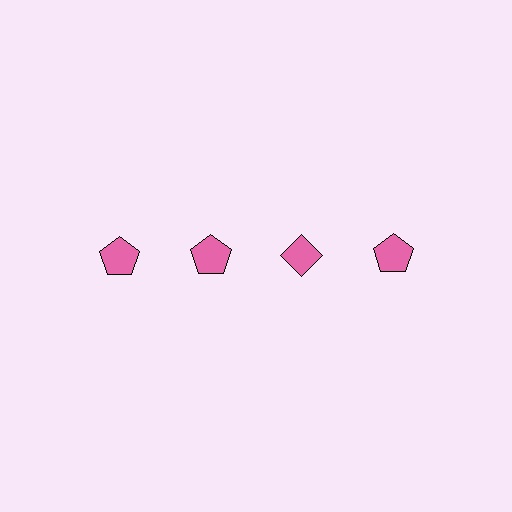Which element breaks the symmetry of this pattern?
The pink diamond in the top row, center column breaks the symmetry. All other shapes are pink pentagons.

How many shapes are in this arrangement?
There are 4 shapes arranged in a grid pattern.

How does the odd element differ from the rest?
It has a different shape: diamond instead of pentagon.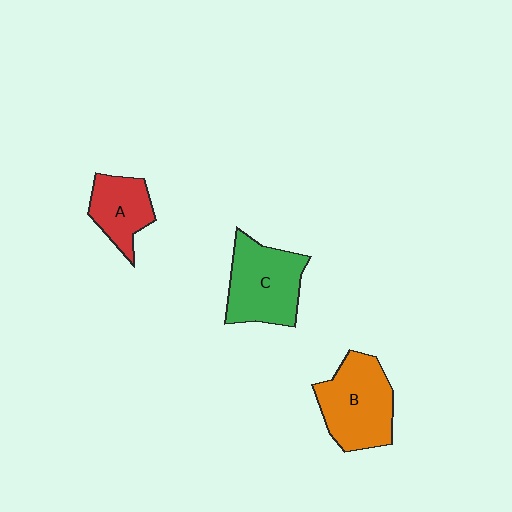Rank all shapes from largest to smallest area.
From largest to smallest: B (orange), C (green), A (red).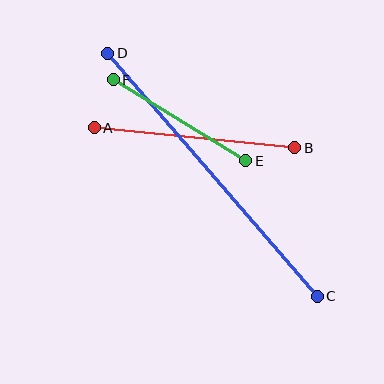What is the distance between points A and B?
The distance is approximately 202 pixels.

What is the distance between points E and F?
The distance is approximately 155 pixels.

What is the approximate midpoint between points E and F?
The midpoint is at approximately (179, 120) pixels.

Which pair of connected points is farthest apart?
Points C and D are farthest apart.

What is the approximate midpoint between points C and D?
The midpoint is at approximately (213, 175) pixels.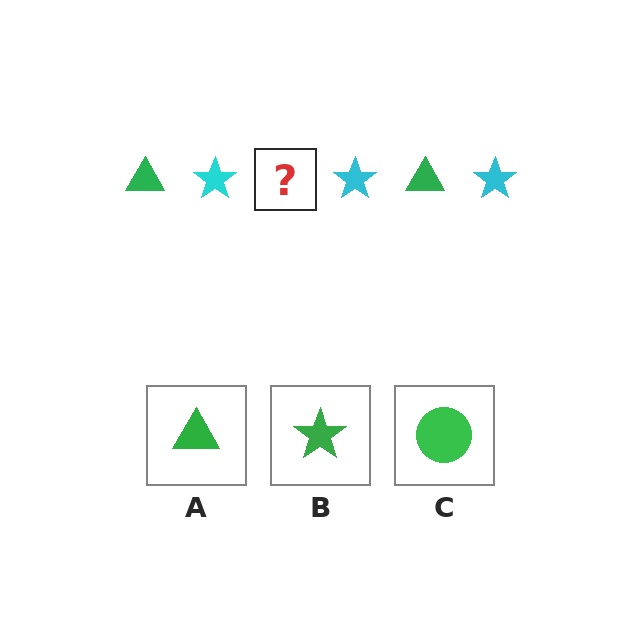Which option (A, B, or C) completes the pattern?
A.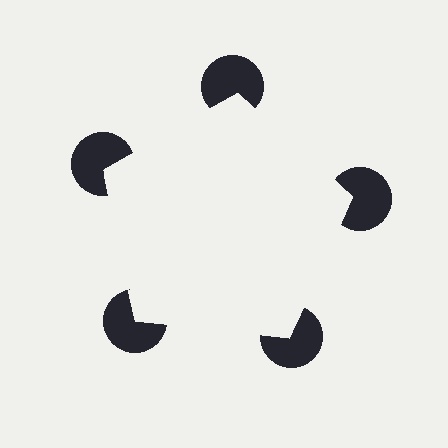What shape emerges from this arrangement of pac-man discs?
An illusory pentagon — its edges are inferred from the aligned wedge cuts in the pac-man discs, not physically drawn.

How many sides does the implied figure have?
5 sides.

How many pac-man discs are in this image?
There are 5 — one at each vertex of the illusory pentagon.